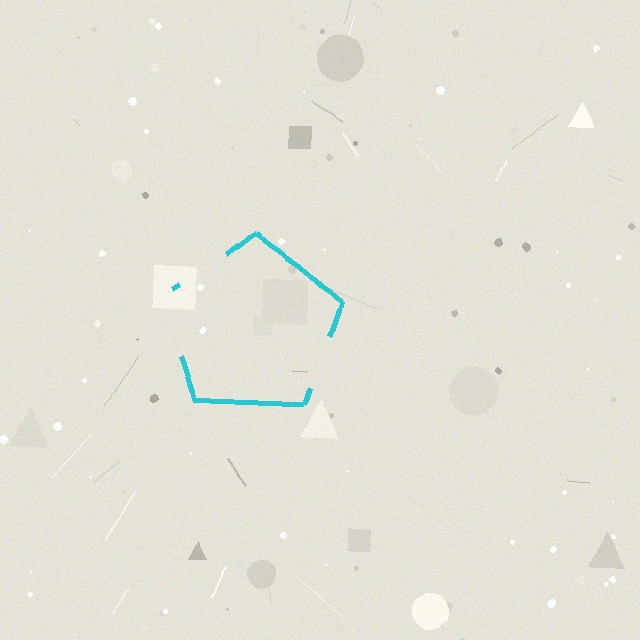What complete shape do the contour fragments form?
The contour fragments form a pentagon.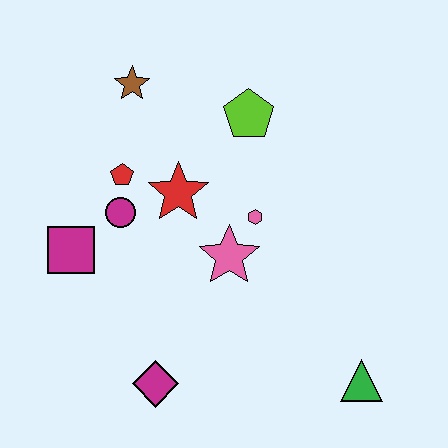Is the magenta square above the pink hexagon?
No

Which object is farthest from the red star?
The green triangle is farthest from the red star.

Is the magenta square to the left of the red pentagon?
Yes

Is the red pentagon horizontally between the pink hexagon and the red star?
No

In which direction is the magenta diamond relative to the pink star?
The magenta diamond is below the pink star.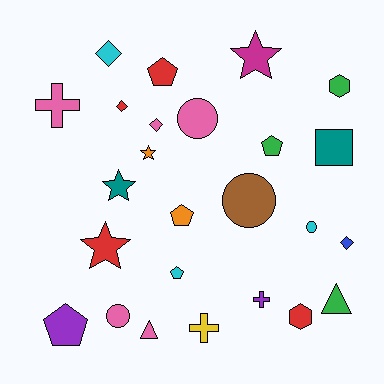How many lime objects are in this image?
There are no lime objects.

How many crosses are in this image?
There are 3 crosses.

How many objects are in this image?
There are 25 objects.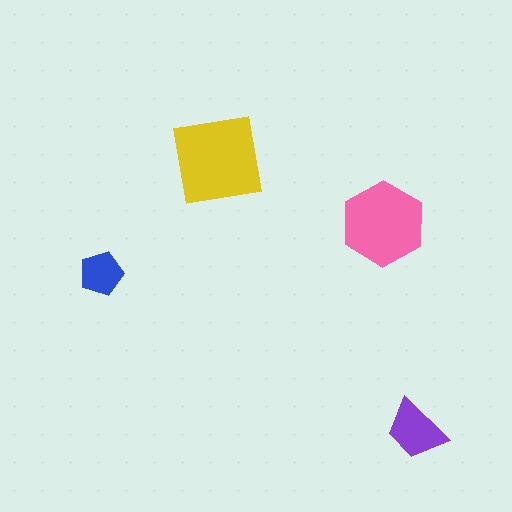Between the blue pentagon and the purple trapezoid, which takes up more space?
The purple trapezoid.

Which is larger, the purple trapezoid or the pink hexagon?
The pink hexagon.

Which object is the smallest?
The blue pentagon.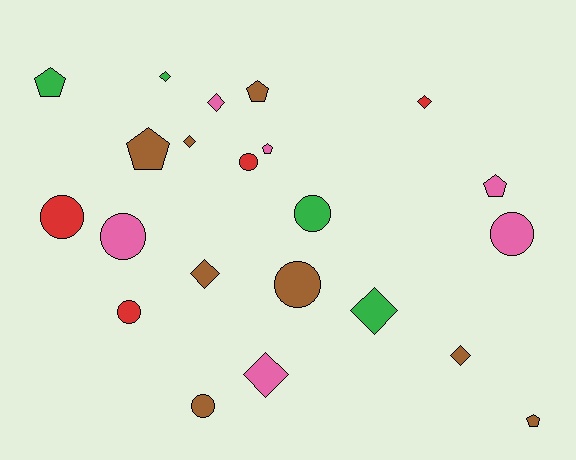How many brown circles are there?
There are 2 brown circles.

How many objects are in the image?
There are 22 objects.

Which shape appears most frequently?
Diamond, with 8 objects.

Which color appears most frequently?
Brown, with 8 objects.